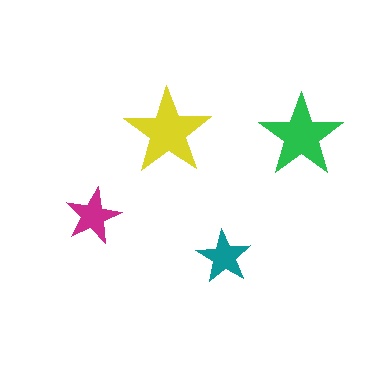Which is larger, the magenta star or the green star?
The green one.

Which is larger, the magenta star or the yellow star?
The yellow one.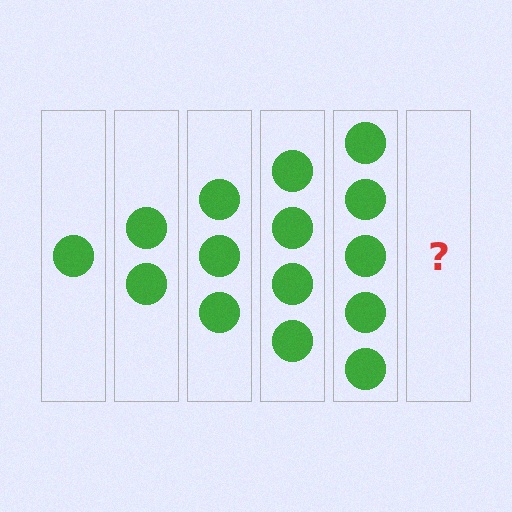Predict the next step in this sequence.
The next step is 6 circles.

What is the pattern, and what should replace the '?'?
The pattern is that each step adds one more circle. The '?' should be 6 circles.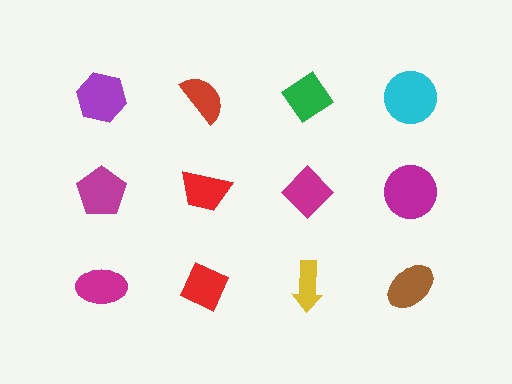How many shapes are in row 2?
4 shapes.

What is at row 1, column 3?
A green diamond.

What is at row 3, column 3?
A yellow arrow.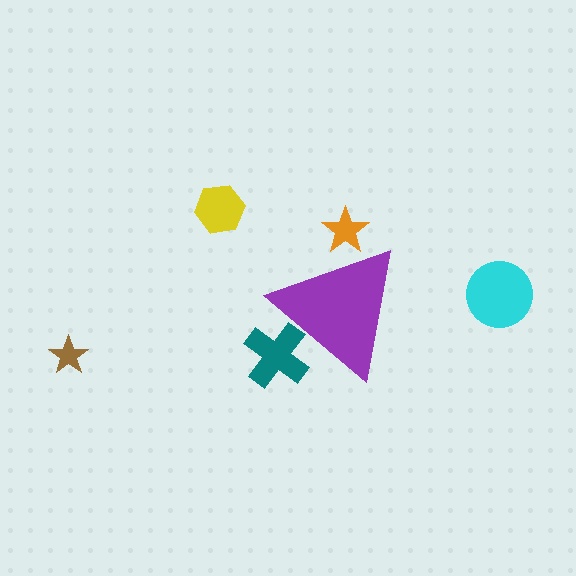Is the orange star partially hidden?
Yes, the orange star is partially hidden behind the purple triangle.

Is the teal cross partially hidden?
Yes, the teal cross is partially hidden behind the purple triangle.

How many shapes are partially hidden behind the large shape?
2 shapes are partially hidden.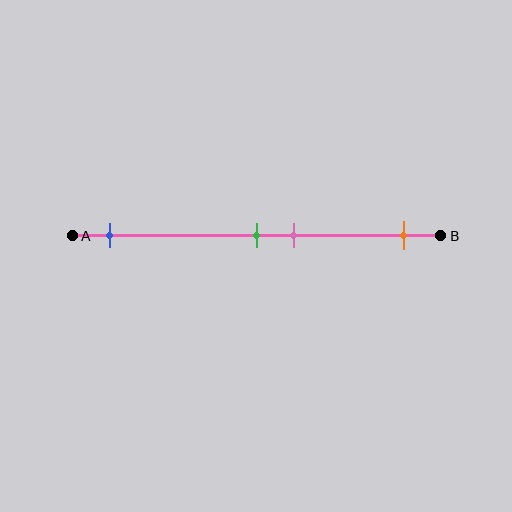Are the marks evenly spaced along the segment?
No, the marks are not evenly spaced.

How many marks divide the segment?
There are 4 marks dividing the segment.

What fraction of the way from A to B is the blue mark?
The blue mark is approximately 10% (0.1) of the way from A to B.